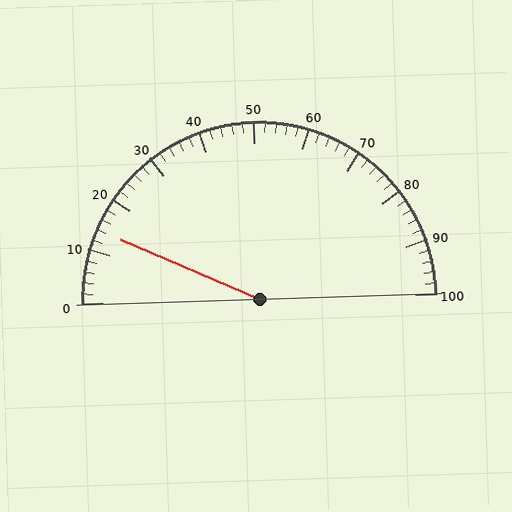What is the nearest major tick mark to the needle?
The nearest major tick mark is 10.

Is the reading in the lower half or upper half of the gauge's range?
The reading is in the lower half of the range (0 to 100).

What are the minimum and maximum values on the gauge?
The gauge ranges from 0 to 100.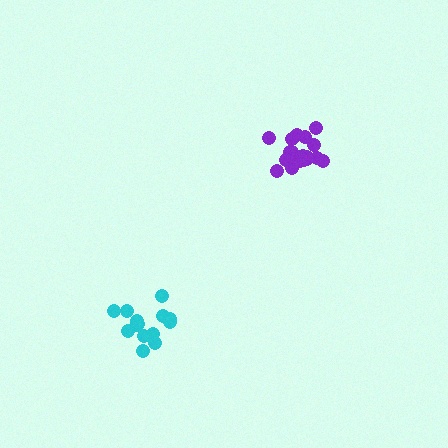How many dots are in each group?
Group 1: 19 dots, Group 2: 14 dots (33 total).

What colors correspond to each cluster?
The clusters are colored: purple, cyan.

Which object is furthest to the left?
The cyan cluster is leftmost.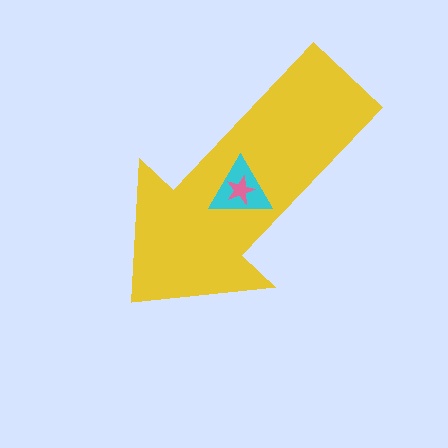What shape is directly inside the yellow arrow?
The cyan triangle.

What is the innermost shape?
The pink star.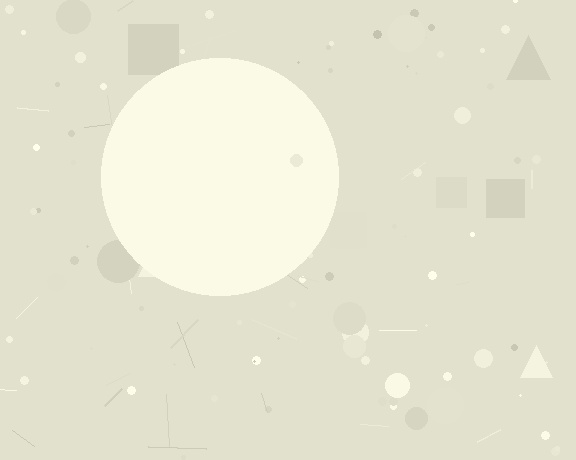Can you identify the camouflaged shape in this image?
The camouflaged shape is a circle.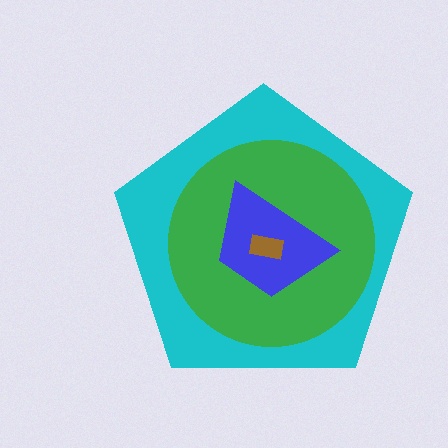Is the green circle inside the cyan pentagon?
Yes.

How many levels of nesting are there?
4.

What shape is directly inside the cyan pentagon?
The green circle.